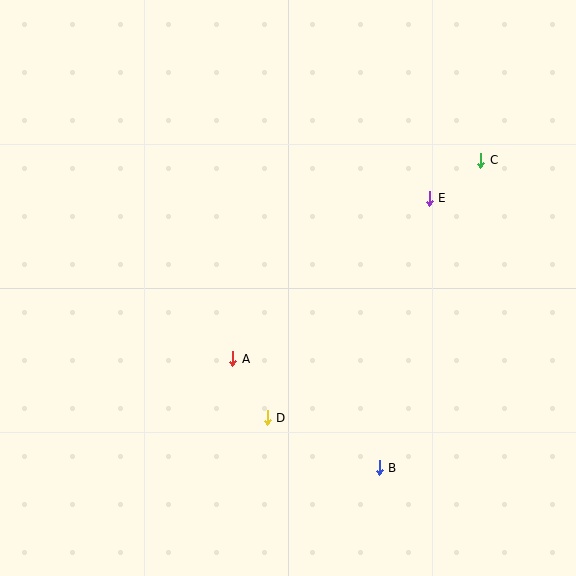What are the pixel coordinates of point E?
Point E is at (429, 198).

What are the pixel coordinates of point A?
Point A is at (233, 359).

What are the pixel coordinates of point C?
Point C is at (481, 160).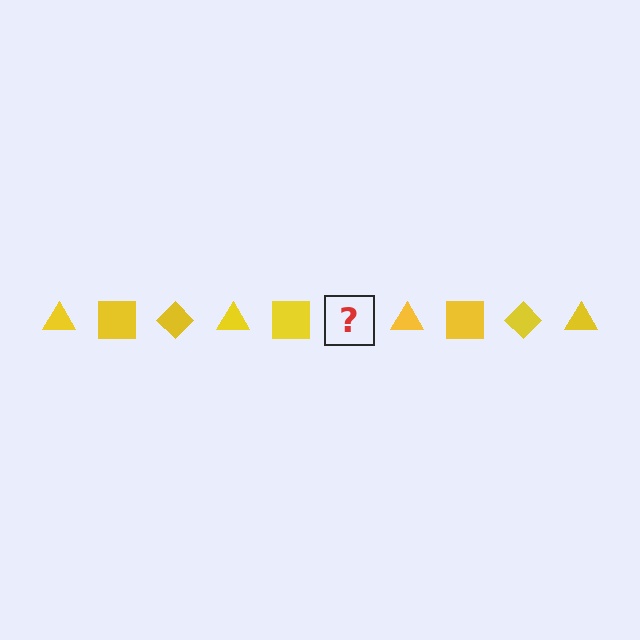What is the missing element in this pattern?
The missing element is a yellow diamond.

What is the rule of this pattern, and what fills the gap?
The rule is that the pattern cycles through triangle, square, diamond shapes in yellow. The gap should be filled with a yellow diamond.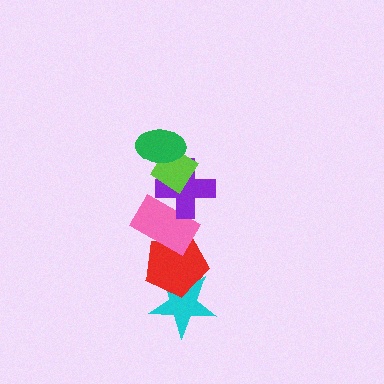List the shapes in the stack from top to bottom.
From top to bottom: the green ellipse, the lime diamond, the purple cross, the pink rectangle, the red pentagon, the cyan star.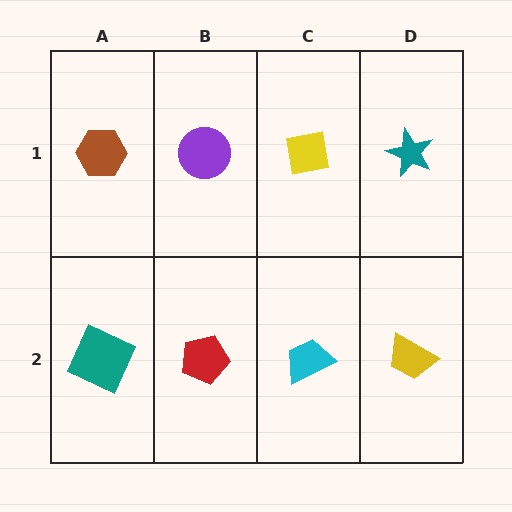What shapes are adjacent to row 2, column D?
A teal star (row 1, column D), a cyan trapezoid (row 2, column C).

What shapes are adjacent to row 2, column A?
A brown hexagon (row 1, column A), a red pentagon (row 2, column B).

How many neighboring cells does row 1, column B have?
3.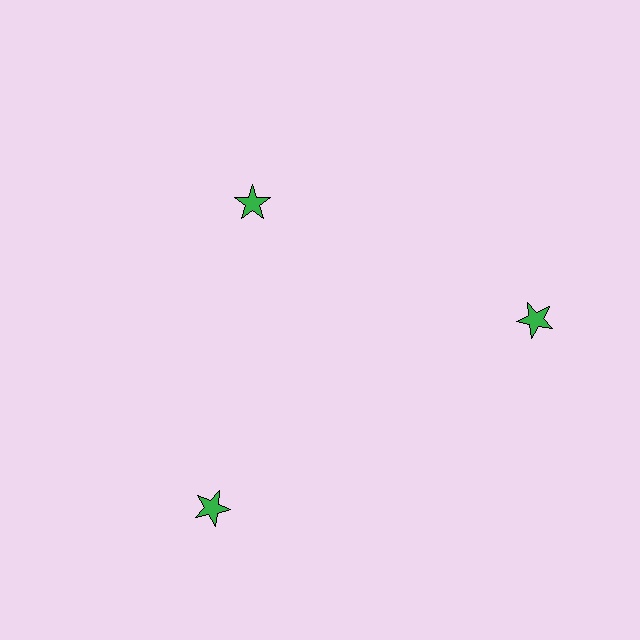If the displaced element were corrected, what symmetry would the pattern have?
It would have 3-fold rotational symmetry — the pattern would map onto itself every 120 degrees.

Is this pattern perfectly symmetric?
No. The 3 green stars are arranged in a ring, but one element near the 11 o'clock position is pulled inward toward the center, breaking the 3-fold rotational symmetry.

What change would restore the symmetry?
The symmetry would be restored by moving it outward, back onto the ring so that all 3 stars sit at equal angles and equal distance from the center.